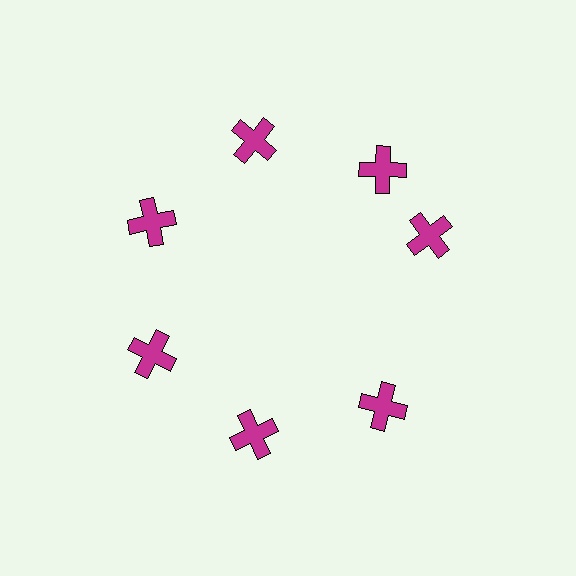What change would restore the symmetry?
The symmetry would be restored by rotating it back into even spacing with its neighbors so that all 7 crosses sit at equal angles and equal distance from the center.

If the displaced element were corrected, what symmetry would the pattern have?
It would have 7-fold rotational symmetry — the pattern would map onto itself every 51 degrees.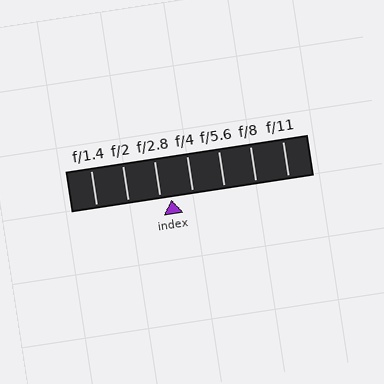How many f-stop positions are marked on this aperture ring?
There are 7 f-stop positions marked.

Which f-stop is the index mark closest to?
The index mark is closest to f/2.8.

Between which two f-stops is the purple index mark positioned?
The index mark is between f/2.8 and f/4.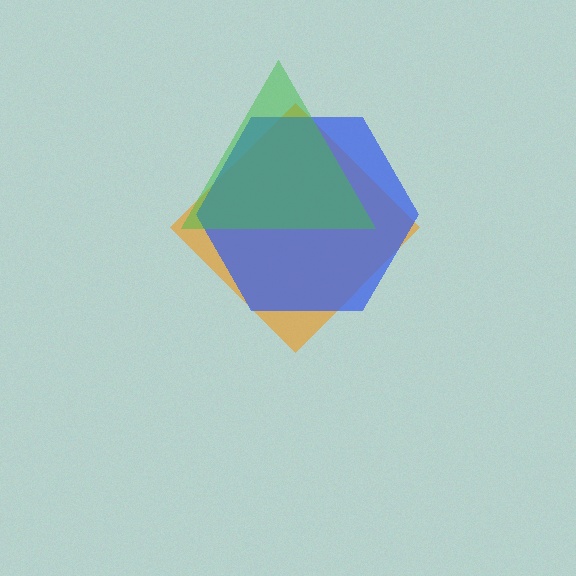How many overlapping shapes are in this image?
There are 3 overlapping shapes in the image.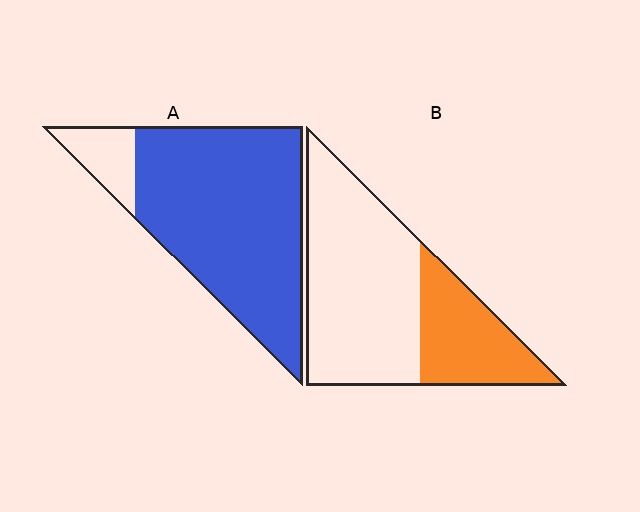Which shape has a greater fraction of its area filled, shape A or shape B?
Shape A.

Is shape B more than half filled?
No.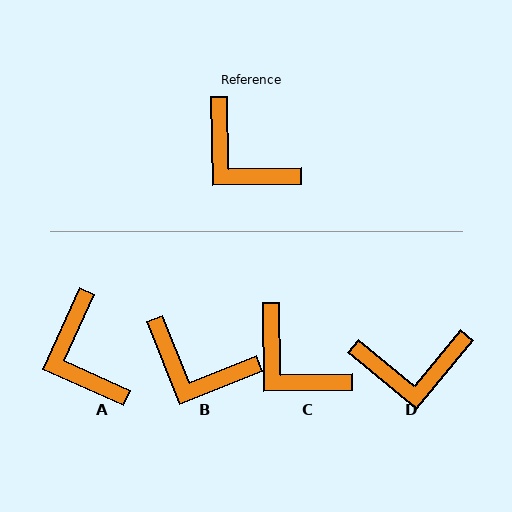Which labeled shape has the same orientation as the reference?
C.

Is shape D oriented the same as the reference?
No, it is off by about 50 degrees.